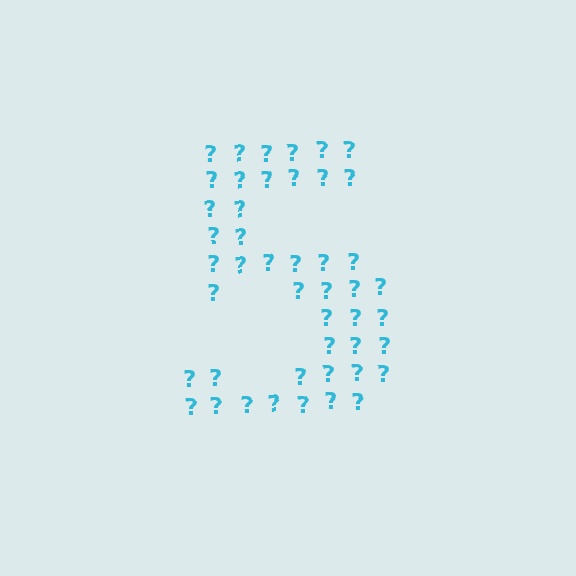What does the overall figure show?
The overall figure shows the digit 5.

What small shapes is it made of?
It is made of small question marks.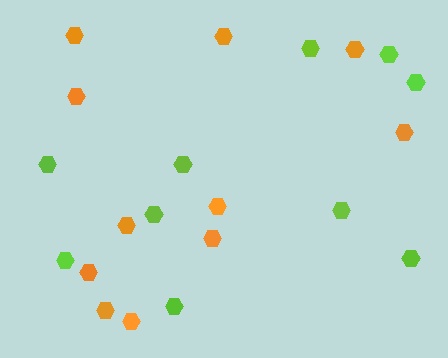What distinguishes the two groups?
There are 2 groups: one group of orange hexagons (11) and one group of lime hexagons (10).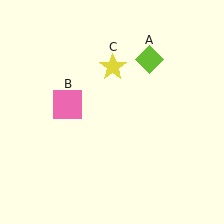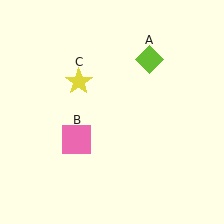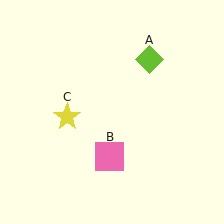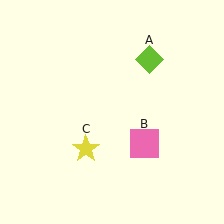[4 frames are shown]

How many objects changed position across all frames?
2 objects changed position: pink square (object B), yellow star (object C).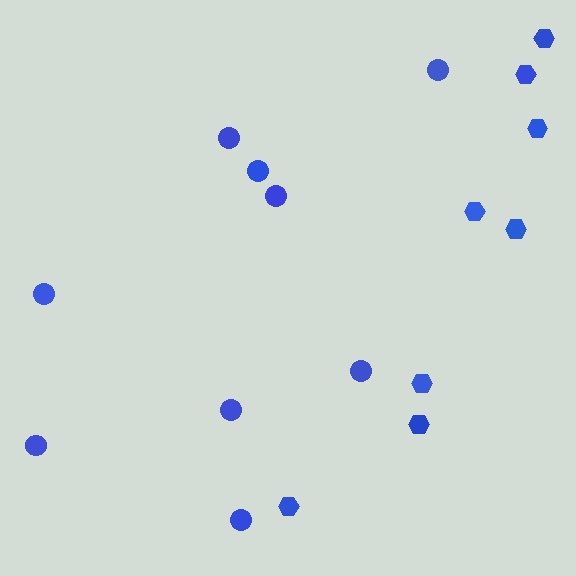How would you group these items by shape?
There are 2 groups: one group of hexagons (8) and one group of circles (9).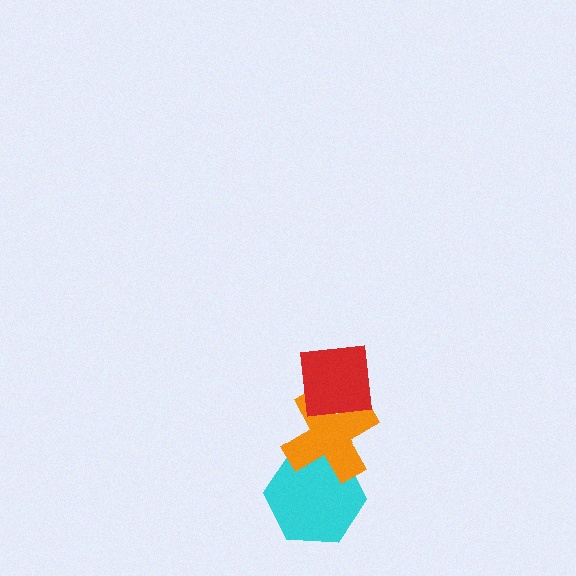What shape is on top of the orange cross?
The red square is on top of the orange cross.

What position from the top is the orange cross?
The orange cross is 2nd from the top.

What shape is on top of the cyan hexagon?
The orange cross is on top of the cyan hexagon.